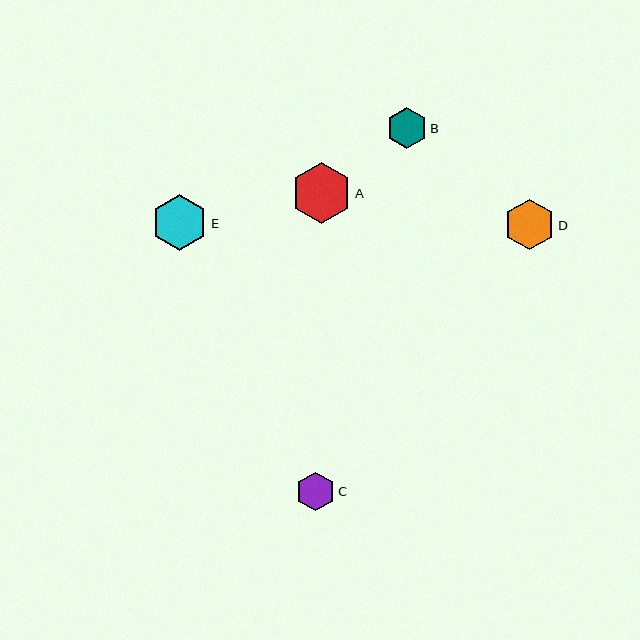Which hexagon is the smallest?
Hexagon C is the smallest with a size of approximately 38 pixels.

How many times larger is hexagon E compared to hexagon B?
Hexagon E is approximately 1.4 times the size of hexagon B.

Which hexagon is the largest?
Hexagon A is the largest with a size of approximately 60 pixels.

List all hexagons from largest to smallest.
From largest to smallest: A, E, D, B, C.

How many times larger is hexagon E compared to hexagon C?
Hexagon E is approximately 1.4 times the size of hexagon C.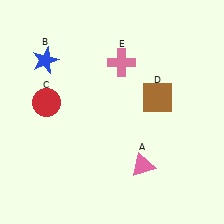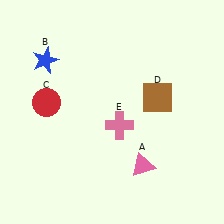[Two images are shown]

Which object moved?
The pink cross (E) moved down.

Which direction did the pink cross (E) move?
The pink cross (E) moved down.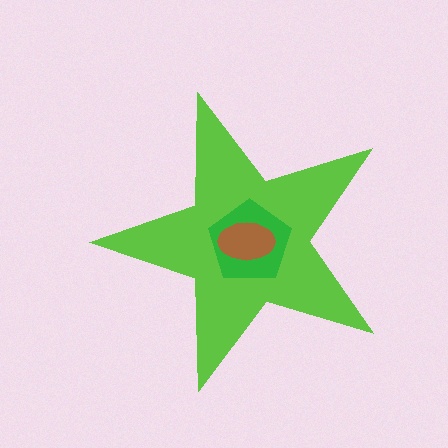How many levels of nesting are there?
3.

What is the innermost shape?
The brown ellipse.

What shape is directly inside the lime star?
The green pentagon.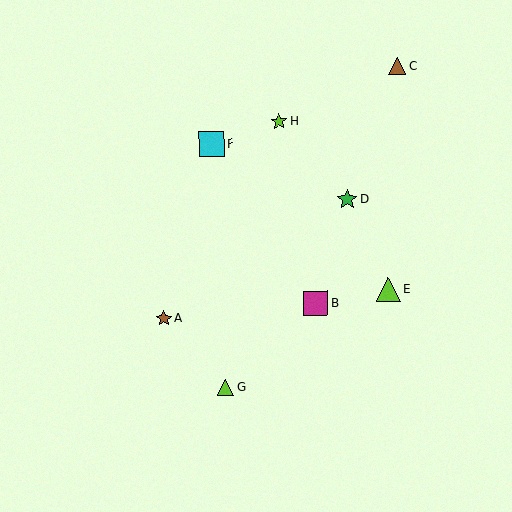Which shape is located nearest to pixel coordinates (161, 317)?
The brown star (labeled A) at (164, 318) is nearest to that location.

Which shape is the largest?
The cyan square (labeled F) is the largest.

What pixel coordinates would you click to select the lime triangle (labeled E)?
Click at (388, 289) to select the lime triangle E.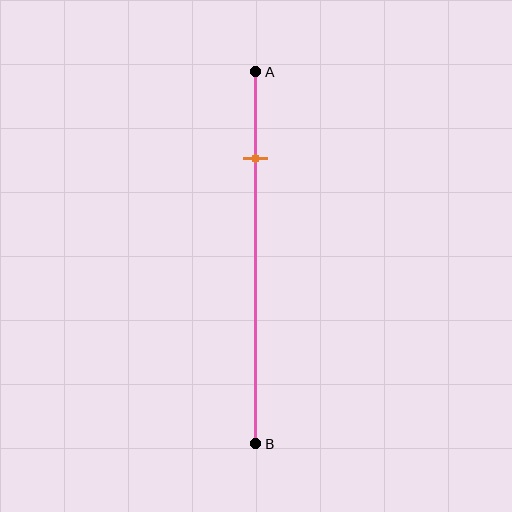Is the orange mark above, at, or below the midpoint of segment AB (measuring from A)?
The orange mark is above the midpoint of segment AB.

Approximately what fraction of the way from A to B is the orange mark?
The orange mark is approximately 25% of the way from A to B.